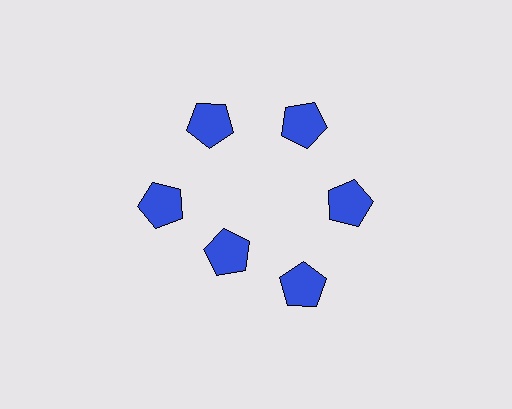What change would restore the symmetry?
The symmetry would be restored by moving it outward, back onto the ring so that all 6 pentagons sit at equal angles and equal distance from the center.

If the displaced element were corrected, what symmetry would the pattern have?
It would have 6-fold rotational symmetry — the pattern would map onto itself every 60 degrees.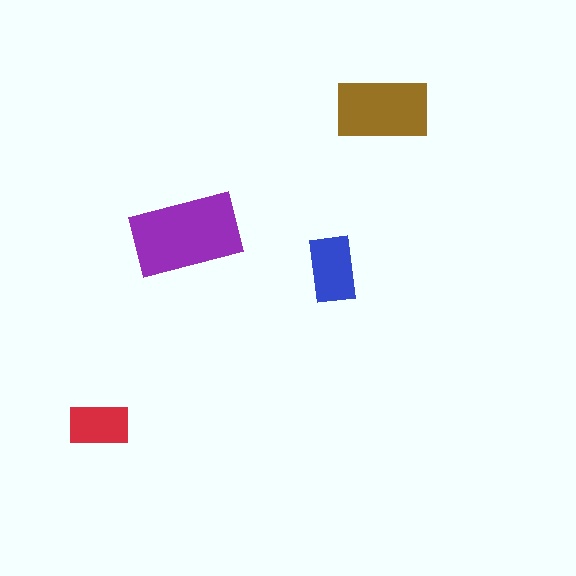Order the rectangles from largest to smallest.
the purple one, the brown one, the blue one, the red one.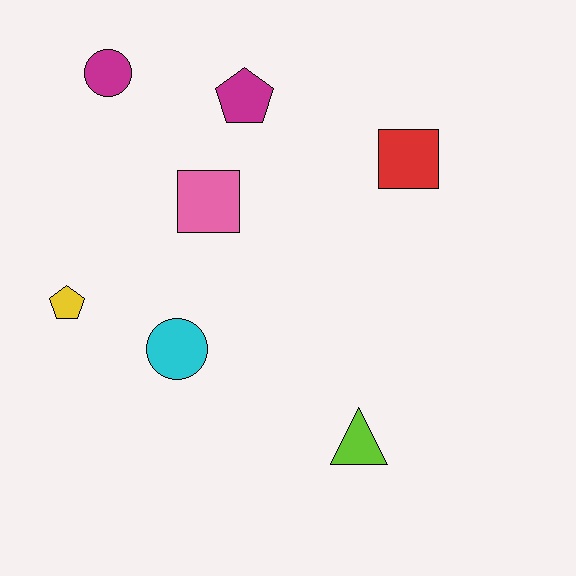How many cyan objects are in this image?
There is 1 cyan object.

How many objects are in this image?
There are 7 objects.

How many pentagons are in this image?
There are 2 pentagons.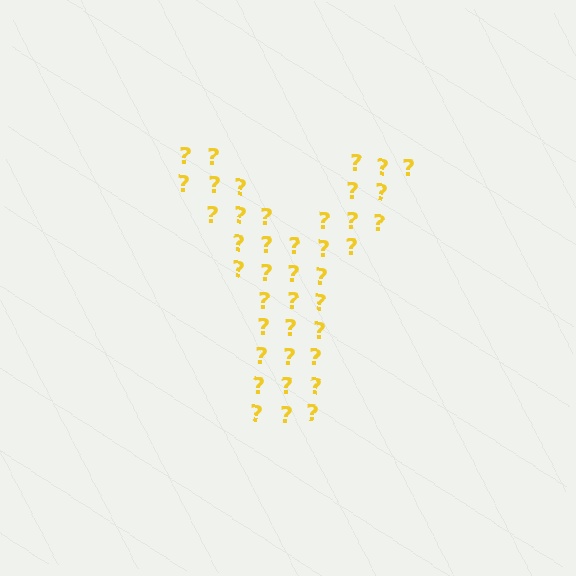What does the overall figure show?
The overall figure shows the letter Y.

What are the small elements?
The small elements are question marks.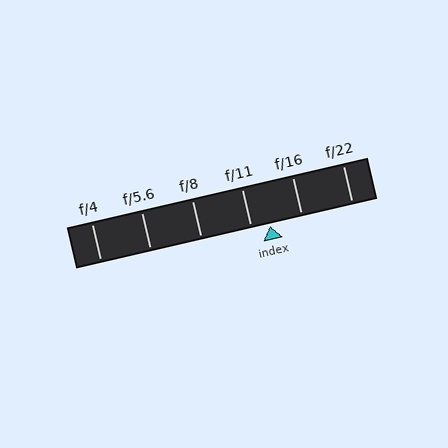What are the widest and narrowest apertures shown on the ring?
The widest aperture shown is f/4 and the narrowest is f/22.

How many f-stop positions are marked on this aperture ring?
There are 6 f-stop positions marked.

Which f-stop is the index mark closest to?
The index mark is closest to f/11.